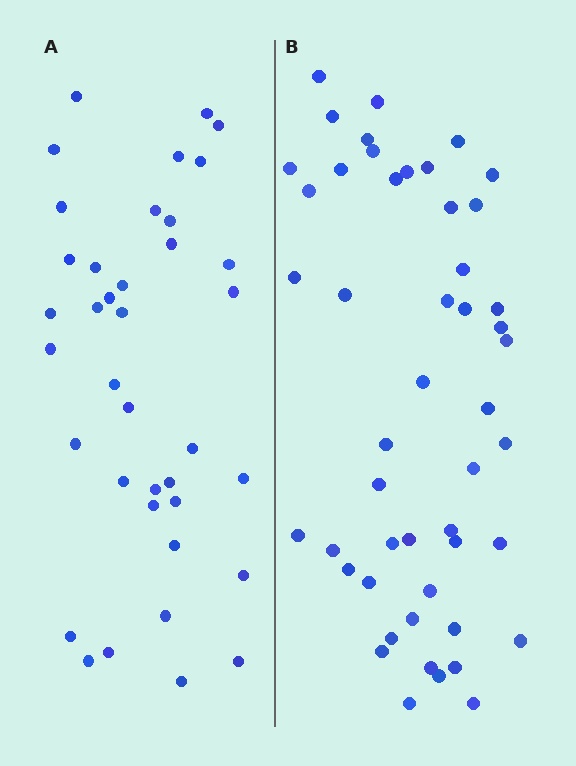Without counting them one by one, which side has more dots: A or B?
Region B (the right region) has more dots.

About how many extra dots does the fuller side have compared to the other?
Region B has roughly 12 or so more dots than region A.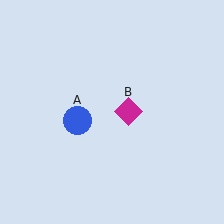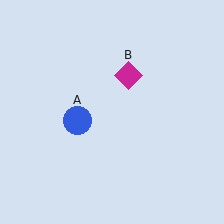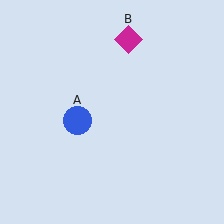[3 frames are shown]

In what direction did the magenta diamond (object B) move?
The magenta diamond (object B) moved up.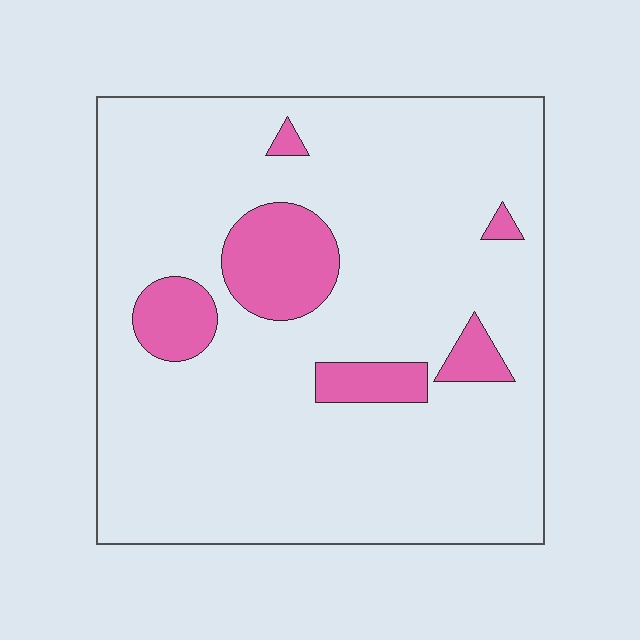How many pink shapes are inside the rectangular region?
6.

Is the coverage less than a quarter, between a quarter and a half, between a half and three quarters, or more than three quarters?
Less than a quarter.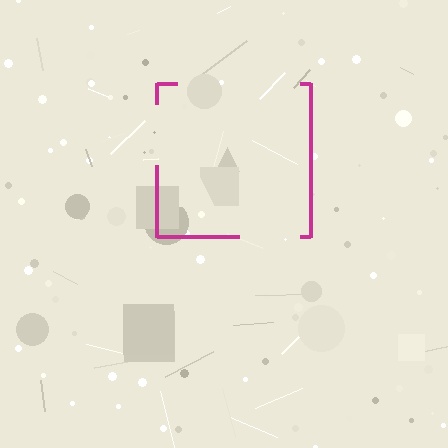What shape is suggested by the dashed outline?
The dashed outline suggests a square.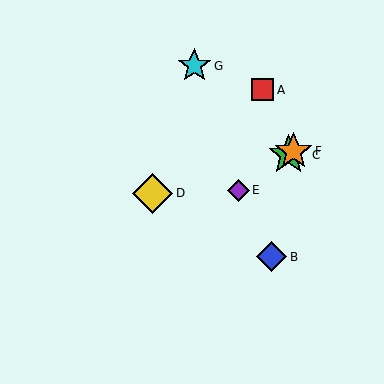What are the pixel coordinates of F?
Object F is at (293, 151).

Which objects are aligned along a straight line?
Objects C, E, F are aligned along a straight line.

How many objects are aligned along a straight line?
3 objects (C, E, F) are aligned along a straight line.